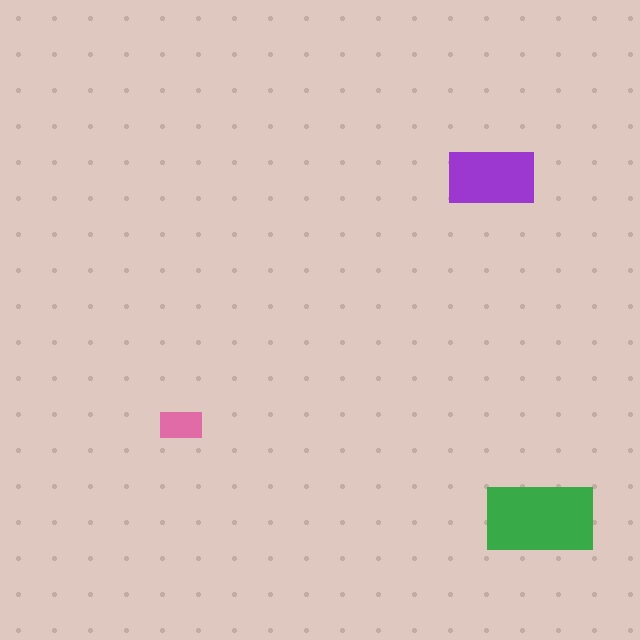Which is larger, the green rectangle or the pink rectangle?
The green one.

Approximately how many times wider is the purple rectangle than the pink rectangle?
About 2 times wider.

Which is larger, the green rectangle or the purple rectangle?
The green one.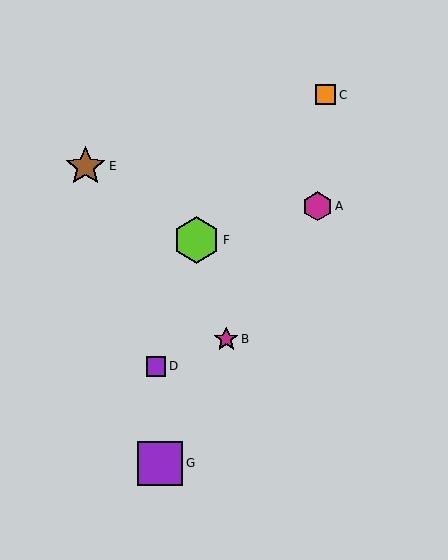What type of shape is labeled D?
Shape D is a purple square.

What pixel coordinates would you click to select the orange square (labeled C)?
Click at (326, 95) to select the orange square C.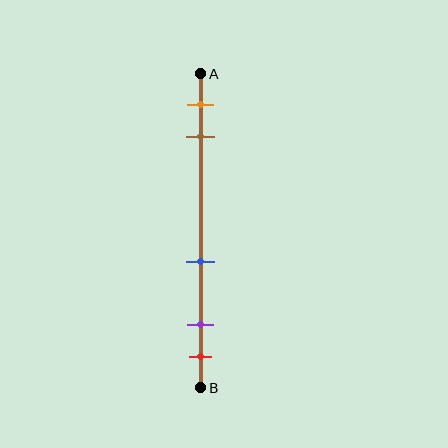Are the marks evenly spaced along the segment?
No, the marks are not evenly spaced.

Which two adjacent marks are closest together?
The purple and red marks are the closest adjacent pair.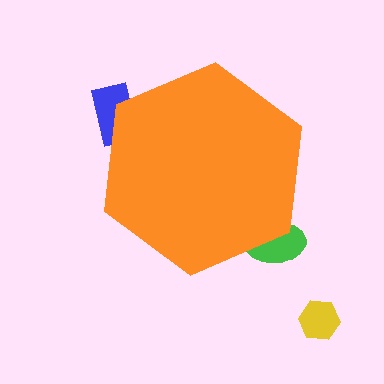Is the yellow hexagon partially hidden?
No, the yellow hexagon is fully visible.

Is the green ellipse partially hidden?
Yes, the green ellipse is partially hidden behind the orange hexagon.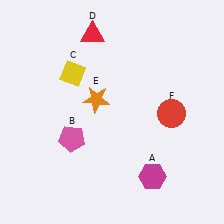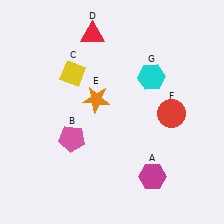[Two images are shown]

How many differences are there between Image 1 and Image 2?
There is 1 difference between the two images.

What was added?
A cyan hexagon (G) was added in Image 2.